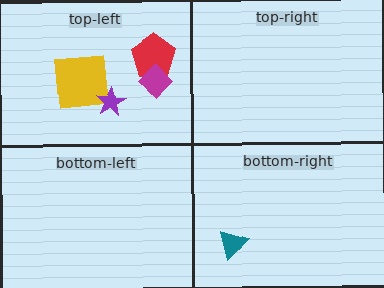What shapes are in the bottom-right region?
The teal triangle.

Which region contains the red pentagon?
The top-left region.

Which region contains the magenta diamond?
The top-left region.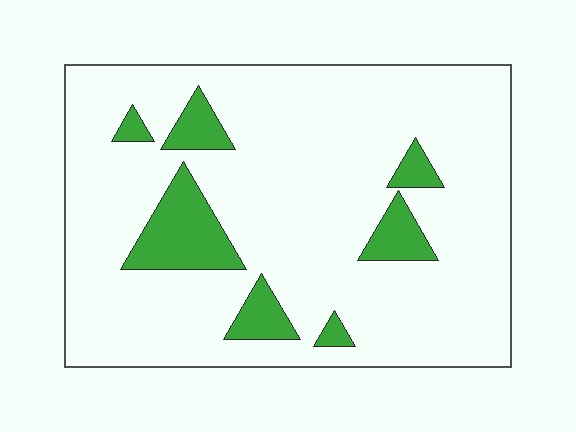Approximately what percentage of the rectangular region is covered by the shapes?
Approximately 15%.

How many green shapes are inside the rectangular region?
7.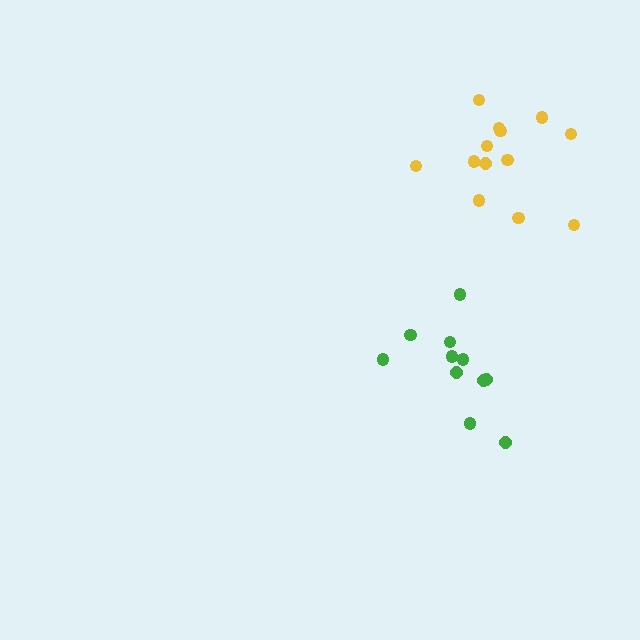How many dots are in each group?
Group 1: 11 dots, Group 2: 13 dots (24 total).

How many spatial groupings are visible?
There are 2 spatial groupings.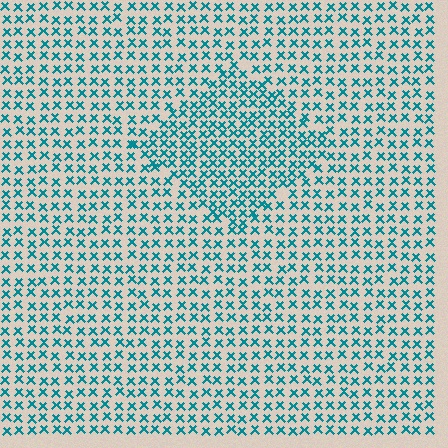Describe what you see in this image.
The image contains small teal elements arranged at two different densities. A diamond-shaped region is visible where the elements are more densely packed than the surrounding area.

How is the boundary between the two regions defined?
The boundary is defined by a change in element density (approximately 1.6x ratio). All elements are the same color, size, and shape.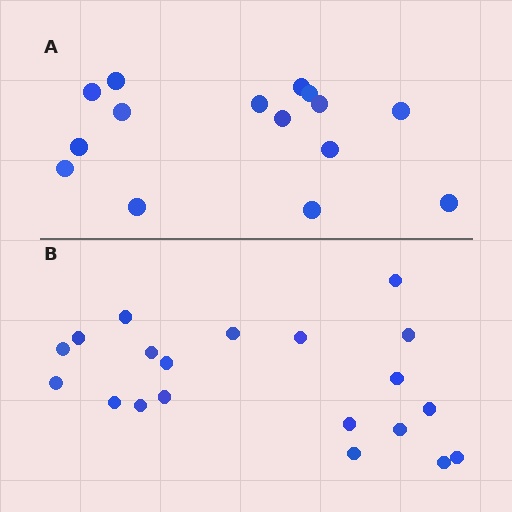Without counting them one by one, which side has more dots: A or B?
Region B (the bottom region) has more dots.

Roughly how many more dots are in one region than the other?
Region B has about 5 more dots than region A.